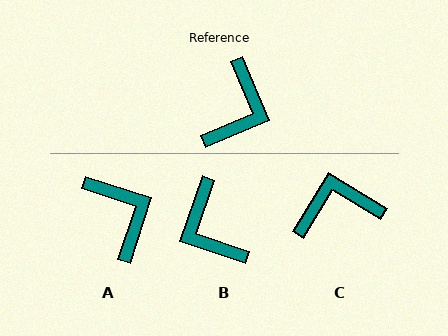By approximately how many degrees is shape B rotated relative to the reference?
Approximately 132 degrees clockwise.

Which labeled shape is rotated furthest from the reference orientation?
B, about 132 degrees away.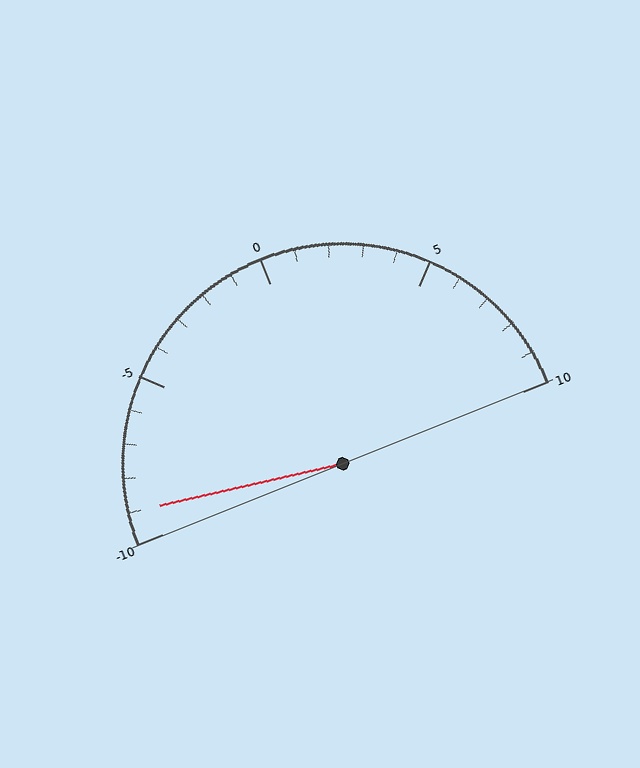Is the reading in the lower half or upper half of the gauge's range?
The reading is in the lower half of the range (-10 to 10).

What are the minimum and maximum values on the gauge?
The gauge ranges from -10 to 10.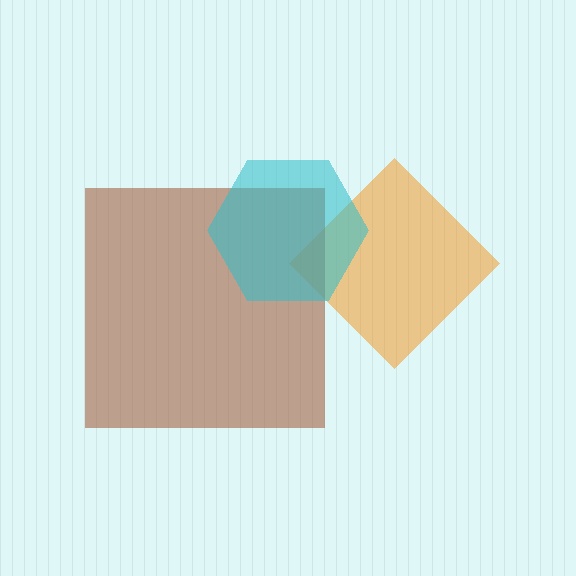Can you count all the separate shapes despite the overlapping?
Yes, there are 3 separate shapes.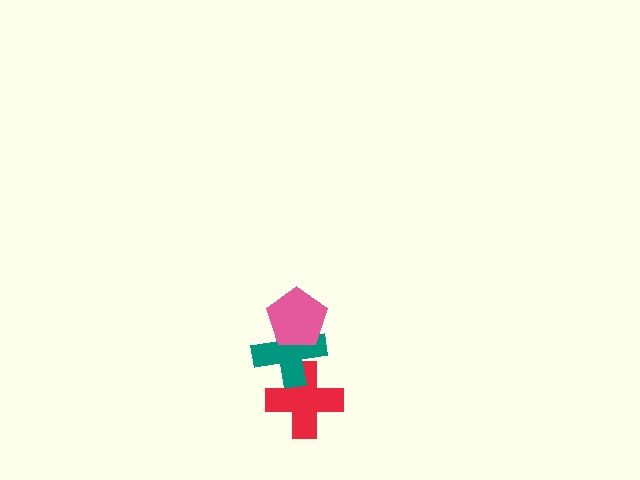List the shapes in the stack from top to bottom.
From top to bottom: the pink pentagon, the teal cross, the red cross.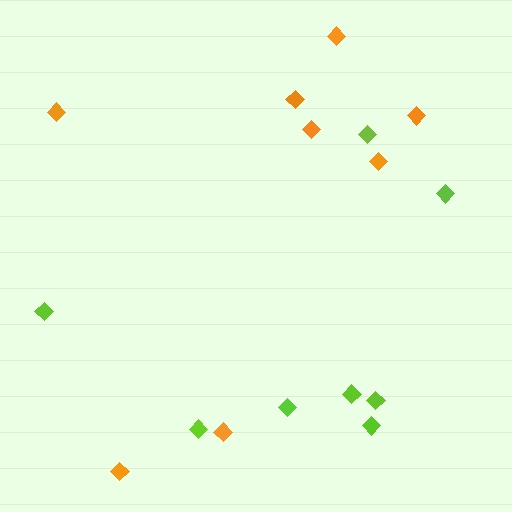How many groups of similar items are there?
There are 2 groups: one group of lime diamonds (8) and one group of orange diamonds (8).